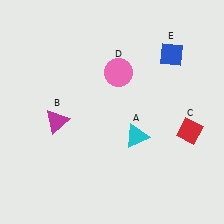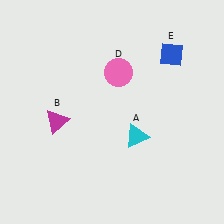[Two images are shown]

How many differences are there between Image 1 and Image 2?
There is 1 difference between the two images.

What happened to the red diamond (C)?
The red diamond (C) was removed in Image 2. It was in the bottom-right area of Image 1.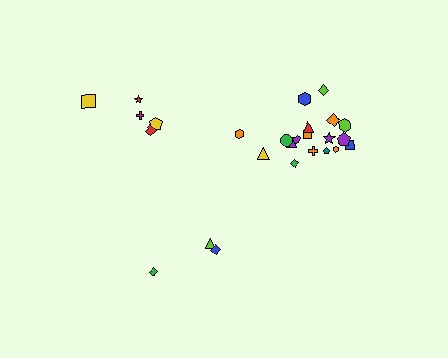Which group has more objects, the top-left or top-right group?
The top-right group.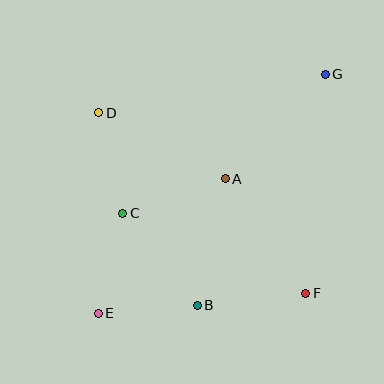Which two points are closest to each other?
Points B and E are closest to each other.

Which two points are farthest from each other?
Points E and G are farthest from each other.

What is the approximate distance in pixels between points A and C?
The distance between A and C is approximately 108 pixels.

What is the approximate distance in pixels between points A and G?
The distance between A and G is approximately 145 pixels.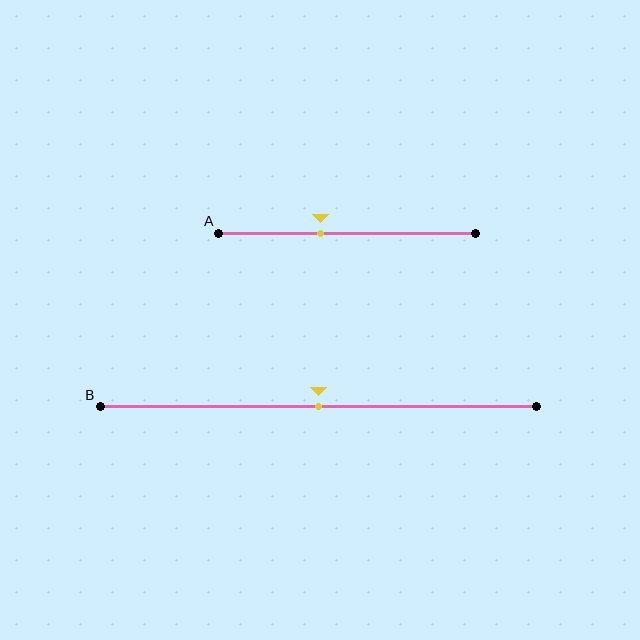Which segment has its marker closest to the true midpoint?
Segment B has its marker closest to the true midpoint.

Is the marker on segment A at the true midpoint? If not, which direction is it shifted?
No, the marker on segment A is shifted to the left by about 10% of the segment length.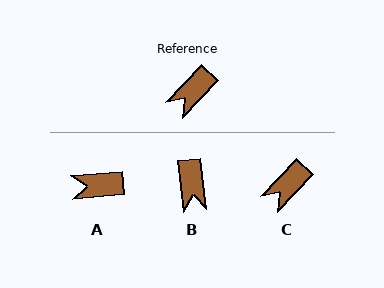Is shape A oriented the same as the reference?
No, it is off by about 42 degrees.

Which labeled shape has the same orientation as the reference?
C.